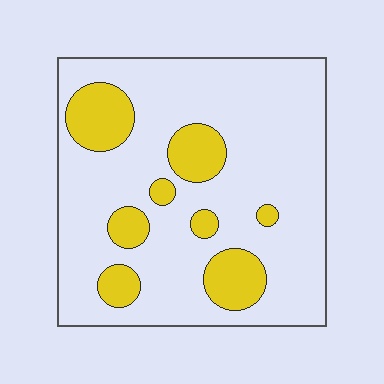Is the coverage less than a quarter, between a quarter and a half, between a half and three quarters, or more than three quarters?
Less than a quarter.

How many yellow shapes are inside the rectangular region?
8.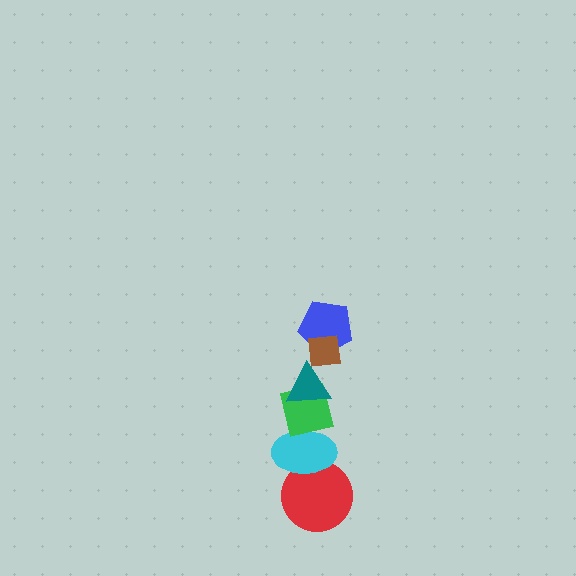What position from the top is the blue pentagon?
The blue pentagon is 2nd from the top.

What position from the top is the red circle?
The red circle is 6th from the top.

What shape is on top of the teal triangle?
The blue pentagon is on top of the teal triangle.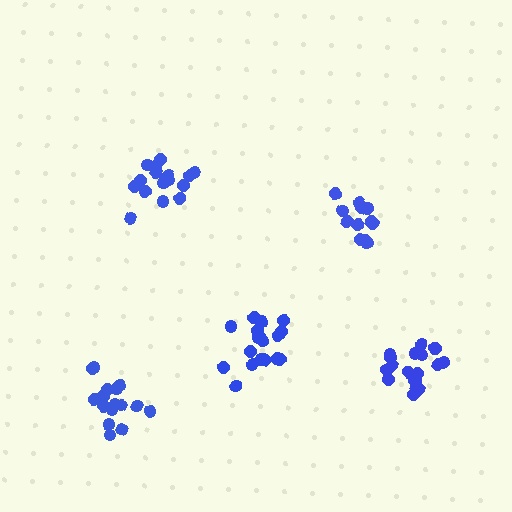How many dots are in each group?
Group 1: 17 dots, Group 2: 19 dots, Group 3: 14 dots, Group 4: 18 dots, Group 5: 16 dots (84 total).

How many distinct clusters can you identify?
There are 5 distinct clusters.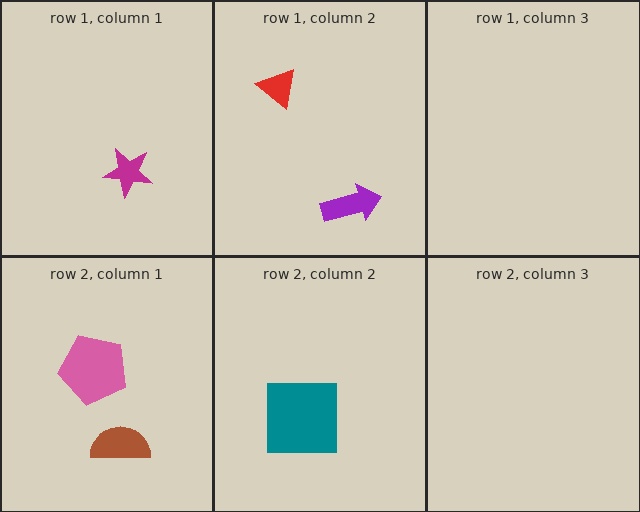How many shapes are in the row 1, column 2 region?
2.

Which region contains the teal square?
The row 2, column 2 region.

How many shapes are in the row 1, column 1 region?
1.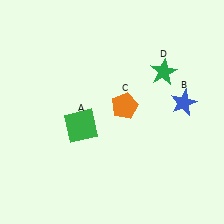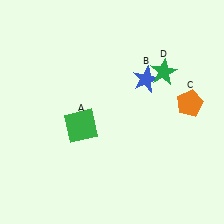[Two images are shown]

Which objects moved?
The objects that moved are: the blue star (B), the orange pentagon (C).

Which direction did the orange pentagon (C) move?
The orange pentagon (C) moved right.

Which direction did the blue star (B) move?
The blue star (B) moved left.